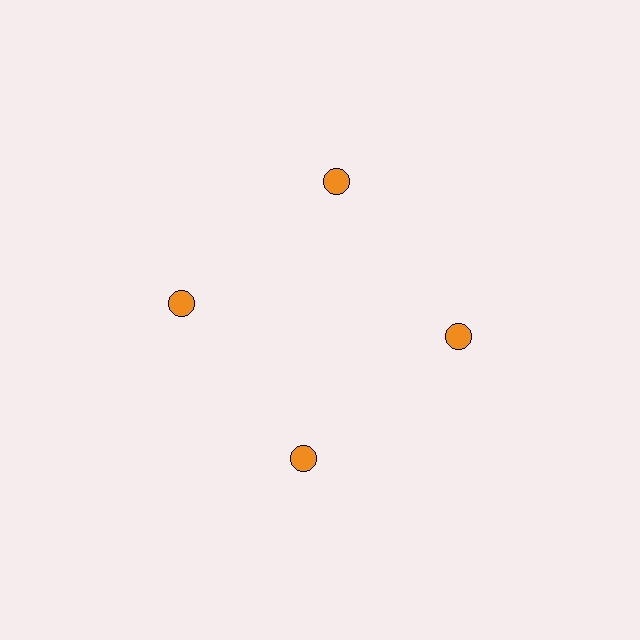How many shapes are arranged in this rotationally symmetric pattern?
There are 4 shapes, arranged in 4 groups of 1.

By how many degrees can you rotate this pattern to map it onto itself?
The pattern maps onto itself every 90 degrees of rotation.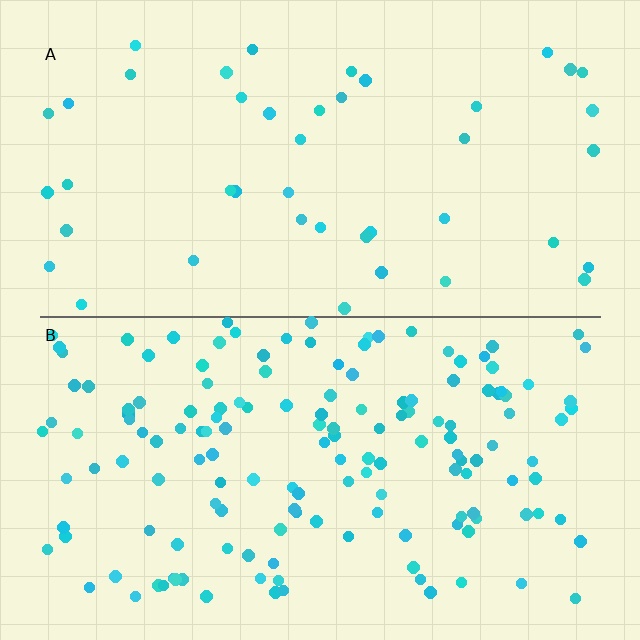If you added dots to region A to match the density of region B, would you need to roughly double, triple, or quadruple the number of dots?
Approximately quadruple.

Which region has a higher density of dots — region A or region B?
B (the bottom).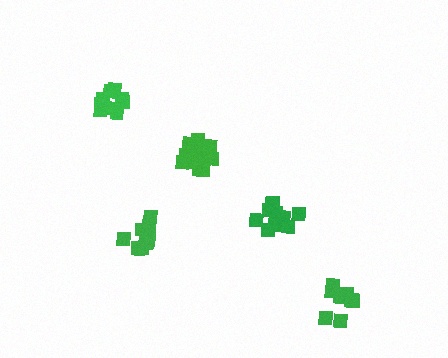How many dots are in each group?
Group 1: 10 dots, Group 2: 13 dots, Group 3: 10 dots, Group 4: 10 dots, Group 5: 15 dots (58 total).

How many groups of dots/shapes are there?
There are 5 groups.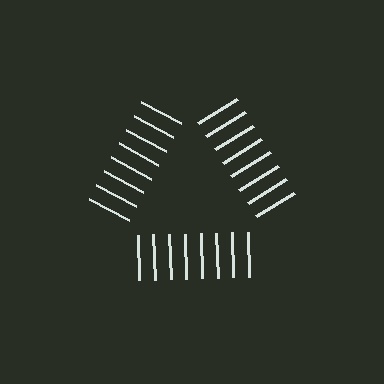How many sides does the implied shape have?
3 sides — the line-ends trace a triangle.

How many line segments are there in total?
24 — 8 along each of the 3 edges.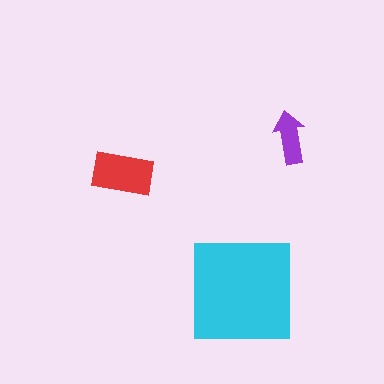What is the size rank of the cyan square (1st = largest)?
1st.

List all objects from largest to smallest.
The cyan square, the red rectangle, the purple arrow.